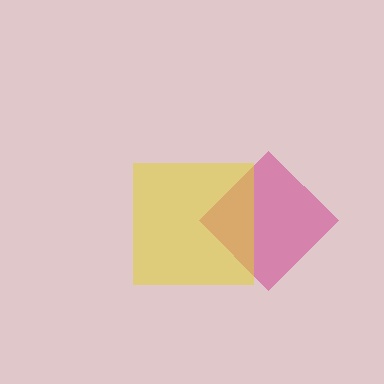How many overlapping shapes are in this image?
There are 2 overlapping shapes in the image.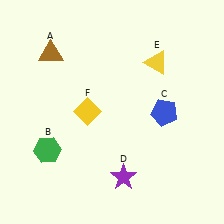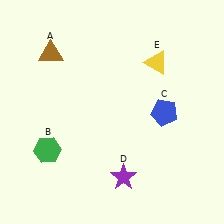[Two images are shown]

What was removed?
The yellow diamond (F) was removed in Image 2.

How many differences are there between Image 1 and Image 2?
There is 1 difference between the two images.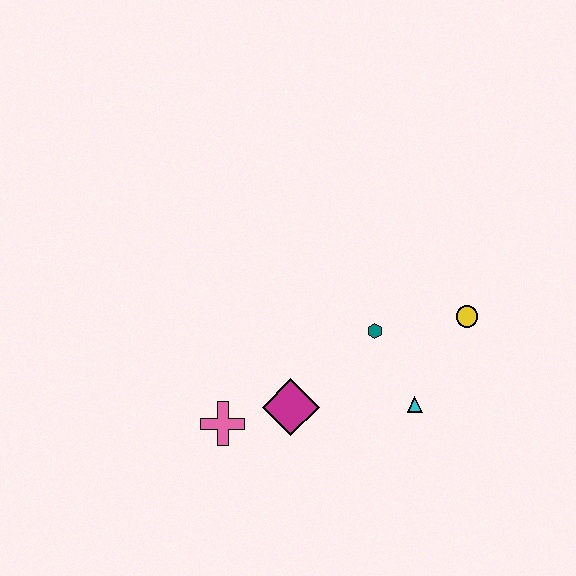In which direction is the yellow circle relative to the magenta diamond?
The yellow circle is to the right of the magenta diamond.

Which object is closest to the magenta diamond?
The pink cross is closest to the magenta diamond.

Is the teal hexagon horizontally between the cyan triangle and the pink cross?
Yes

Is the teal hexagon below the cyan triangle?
No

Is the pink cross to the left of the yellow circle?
Yes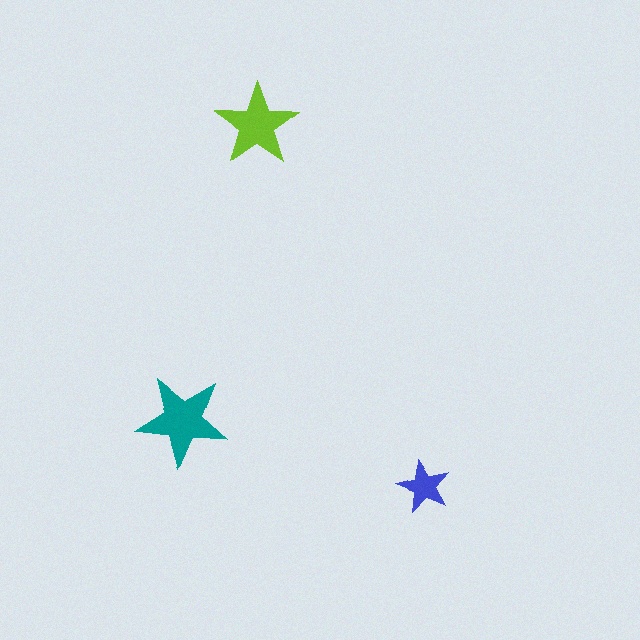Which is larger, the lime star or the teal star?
The teal one.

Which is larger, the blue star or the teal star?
The teal one.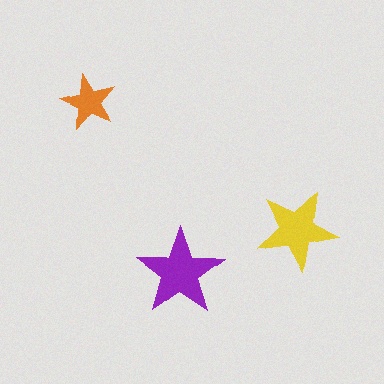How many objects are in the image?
There are 3 objects in the image.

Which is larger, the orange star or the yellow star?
The yellow one.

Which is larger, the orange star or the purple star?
The purple one.